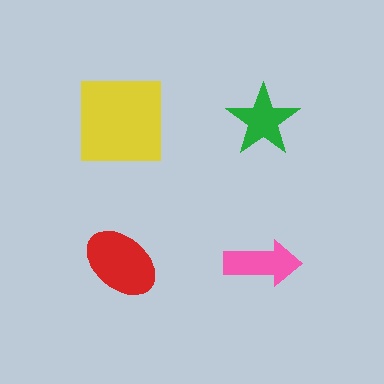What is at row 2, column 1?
A red ellipse.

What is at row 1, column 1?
A yellow square.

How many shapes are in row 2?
2 shapes.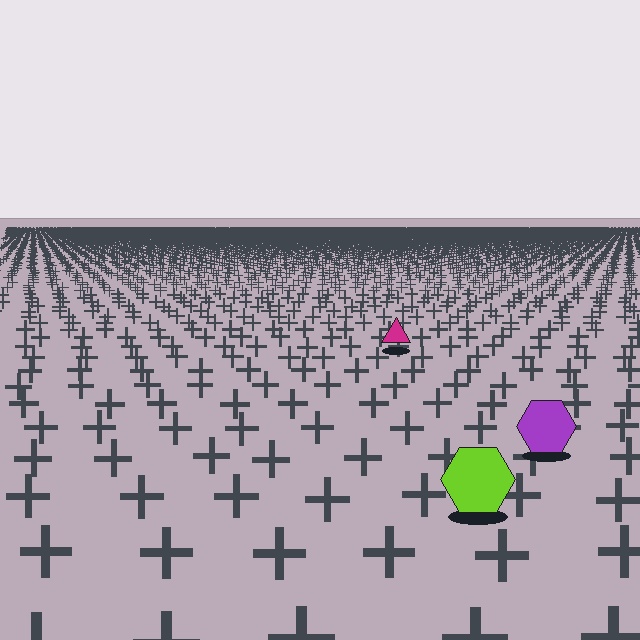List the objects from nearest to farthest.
From nearest to farthest: the lime hexagon, the purple hexagon, the magenta triangle.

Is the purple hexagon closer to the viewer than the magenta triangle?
Yes. The purple hexagon is closer — you can tell from the texture gradient: the ground texture is coarser near it.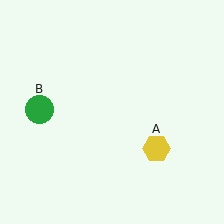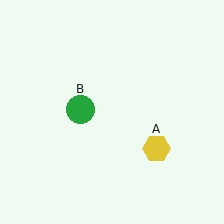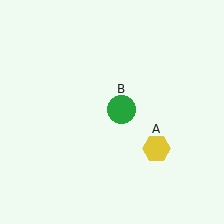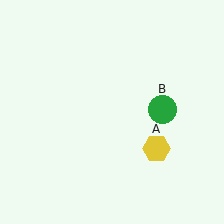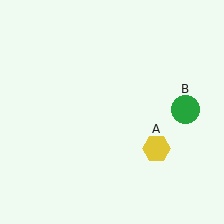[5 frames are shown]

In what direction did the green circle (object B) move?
The green circle (object B) moved right.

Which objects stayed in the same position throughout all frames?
Yellow hexagon (object A) remained stationary.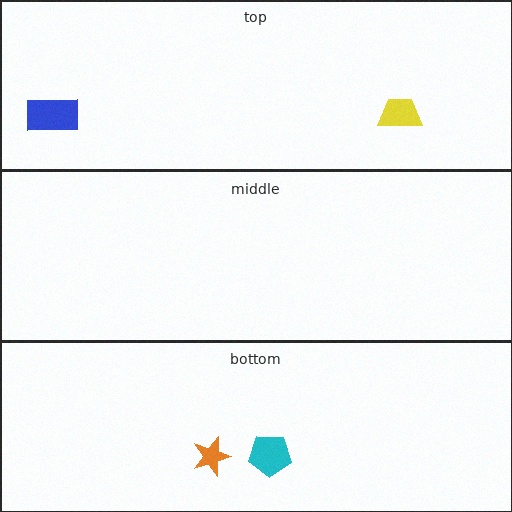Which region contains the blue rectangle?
The top region.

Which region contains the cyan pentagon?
The bottom region.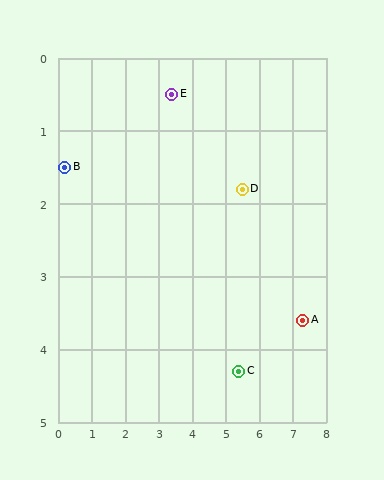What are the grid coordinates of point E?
Point E is at approximately (3.4, 0.5).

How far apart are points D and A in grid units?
Points D and A are about 2.5 grid units apart.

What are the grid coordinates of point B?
Point B is at approximately (0.2, 1.5).